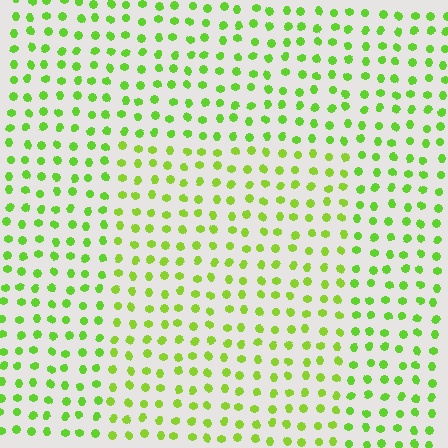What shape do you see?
I see a rectangle.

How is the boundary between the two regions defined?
The boundary is defined purely by a slight shift in hue (about 15 degrees). Spacing, size, and orientation are identical on both sides.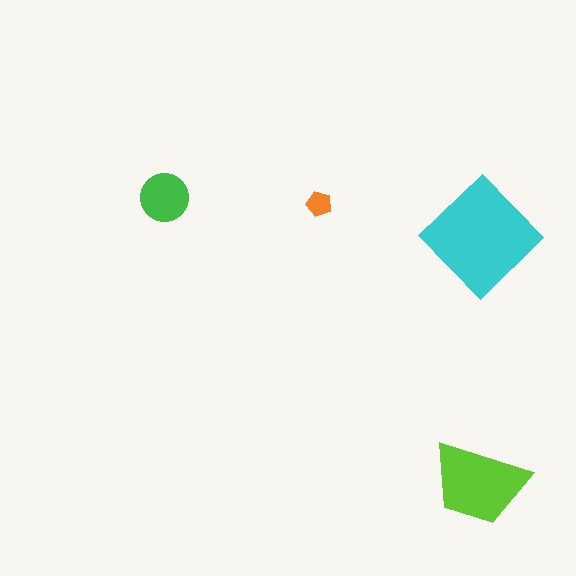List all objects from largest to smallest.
The cyan diamond, the lime trapezoid, the green circle, the orange pentagon.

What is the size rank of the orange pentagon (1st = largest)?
4th.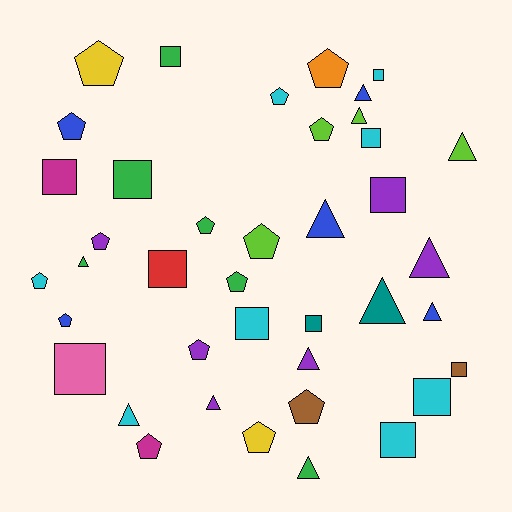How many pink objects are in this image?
There is 1 pink object.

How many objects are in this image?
There are 40 objects.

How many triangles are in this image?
There are 12 triangles.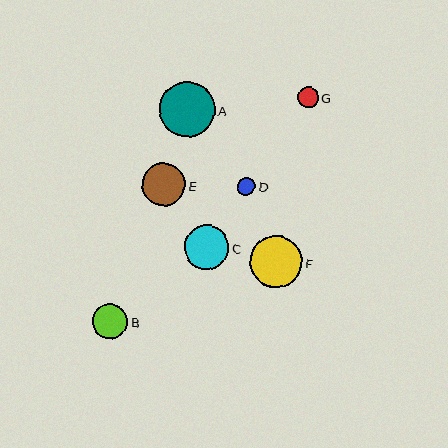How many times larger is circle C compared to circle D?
Circle C is approximately 2.4 times the size of circle D.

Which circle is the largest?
Circle A is the largest with a size of approximately 55 pixels.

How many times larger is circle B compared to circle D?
Circle B is approximately 1.9 times the size of circle D.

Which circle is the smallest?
Circle D is the smallest with a size of approximately 18 pixels.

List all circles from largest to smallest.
From largest to smallest: A, F, C, E, B, G, D.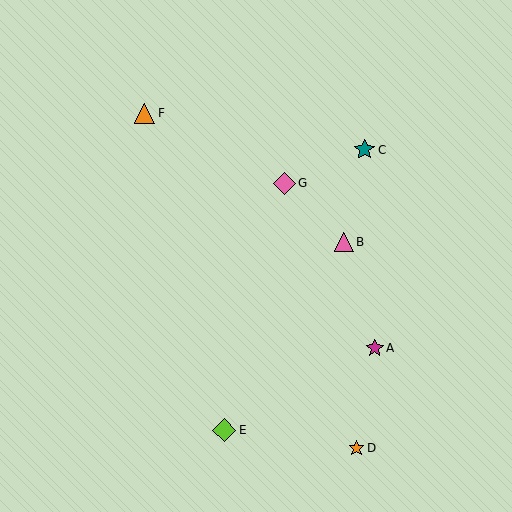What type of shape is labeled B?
Shape B is a pink triangle.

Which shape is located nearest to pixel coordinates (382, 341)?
The magenta star (labeled A) at (375, 348) is nearest to that location.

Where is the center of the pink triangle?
The center of the pink triangle is at (344, 242).